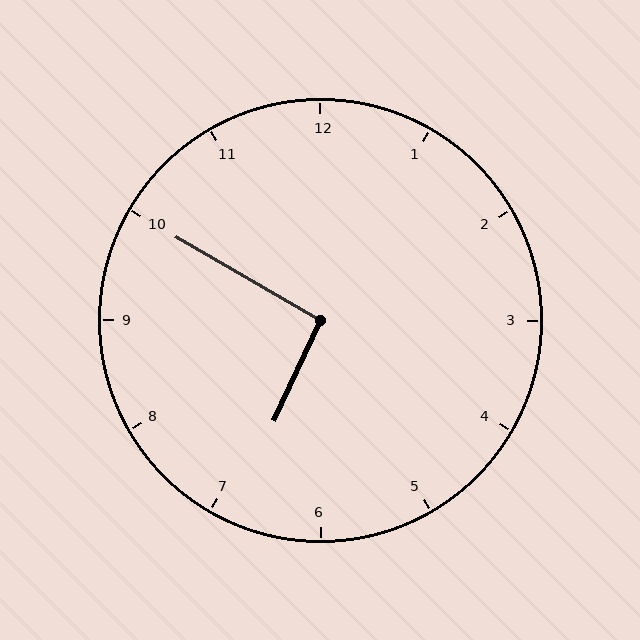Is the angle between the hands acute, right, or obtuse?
It is right.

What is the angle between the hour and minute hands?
Approximately 95 degrees.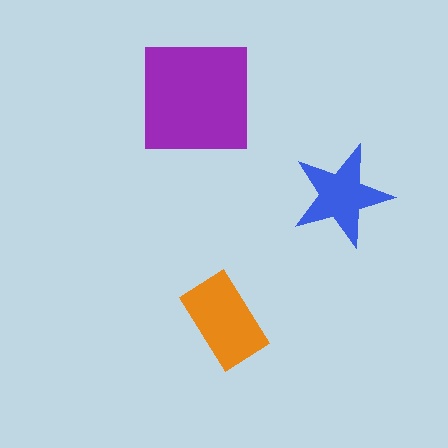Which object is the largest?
The purple square.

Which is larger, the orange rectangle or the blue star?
The orange rectangle.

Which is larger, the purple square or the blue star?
The purple square.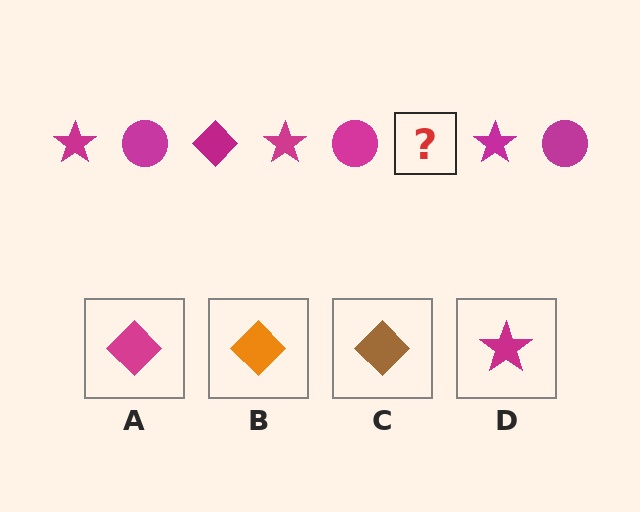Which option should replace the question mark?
Option A.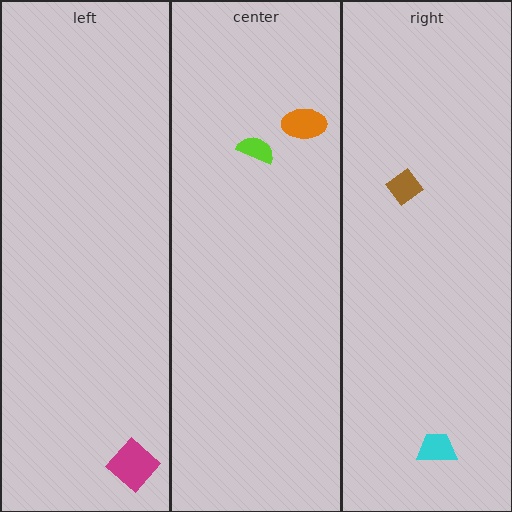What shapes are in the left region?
The magenta diamond.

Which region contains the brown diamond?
The right region.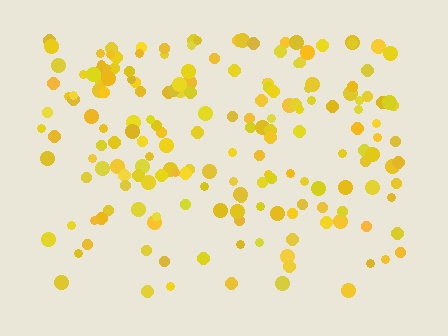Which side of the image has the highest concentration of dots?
The top.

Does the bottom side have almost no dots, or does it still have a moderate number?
Still a moderate number, just noticeably fewer than the top.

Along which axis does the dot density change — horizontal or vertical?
Vertical.